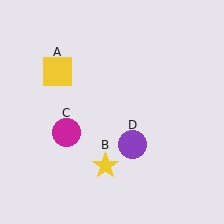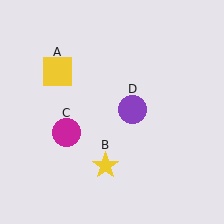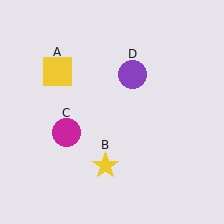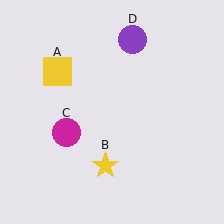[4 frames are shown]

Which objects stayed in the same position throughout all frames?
Yellow square (object A) and yellow star (object B) and magenta circle (object C) remained stationary.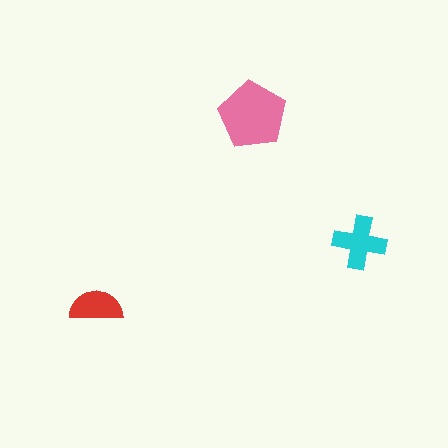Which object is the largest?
The pink pentagon.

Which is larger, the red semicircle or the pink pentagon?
The pink pentagon.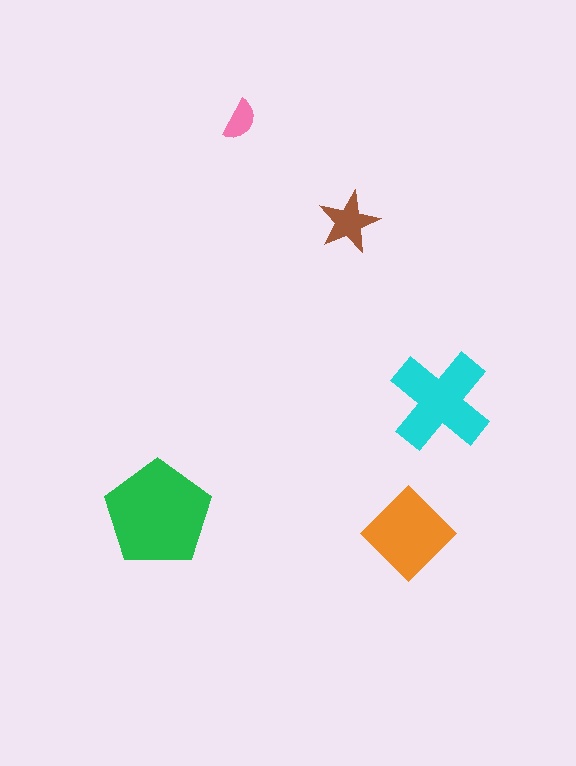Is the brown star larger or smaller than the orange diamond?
Smaller.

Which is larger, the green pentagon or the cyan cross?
The green pentagon.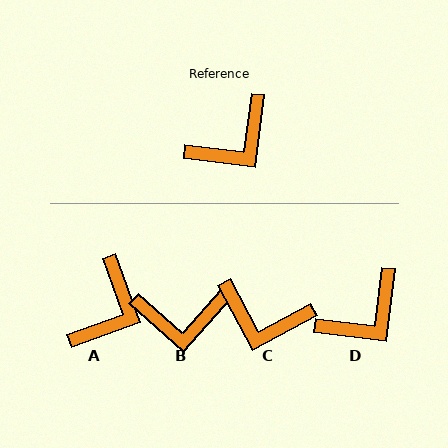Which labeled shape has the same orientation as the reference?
D.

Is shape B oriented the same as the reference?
No, it is off by about 35 degrees.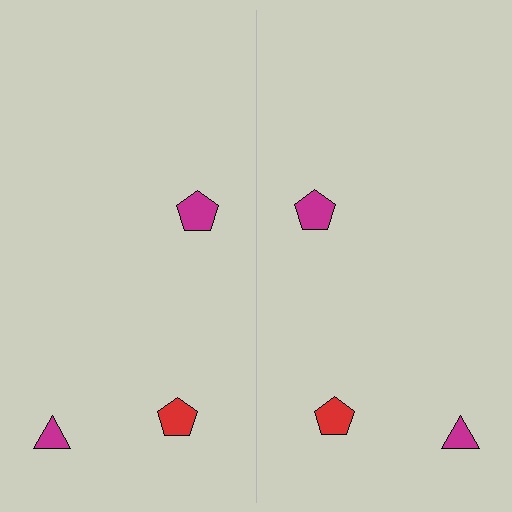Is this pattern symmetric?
Yes, this pattern has bilateral (reflection) symmetry.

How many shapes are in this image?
There are 6 shapes in this image.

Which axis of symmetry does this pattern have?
The pattern has a vertical axis of symmetry running through the center of the image.